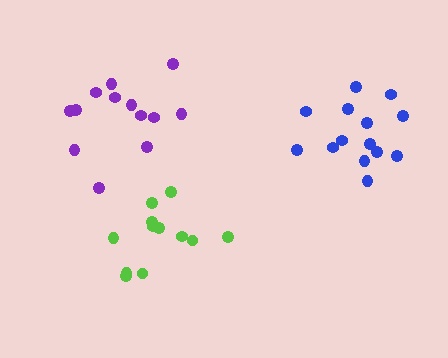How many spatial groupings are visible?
There are 3 spatial groupings.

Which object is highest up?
The purple cluster is topmost.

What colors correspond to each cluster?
The clusters are colored: purple, blue, lime.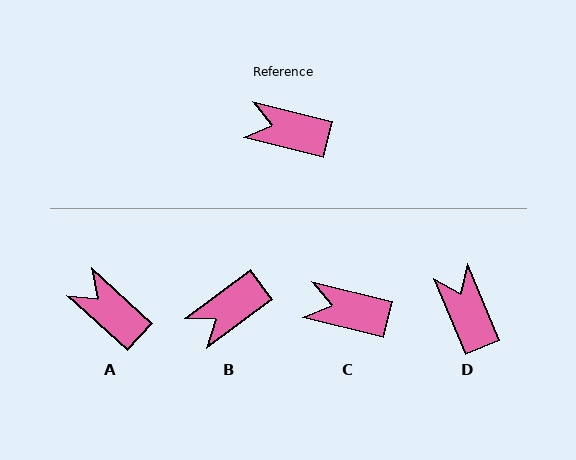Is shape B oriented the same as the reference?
No, it is off by about 50 degrees.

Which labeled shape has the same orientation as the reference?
C.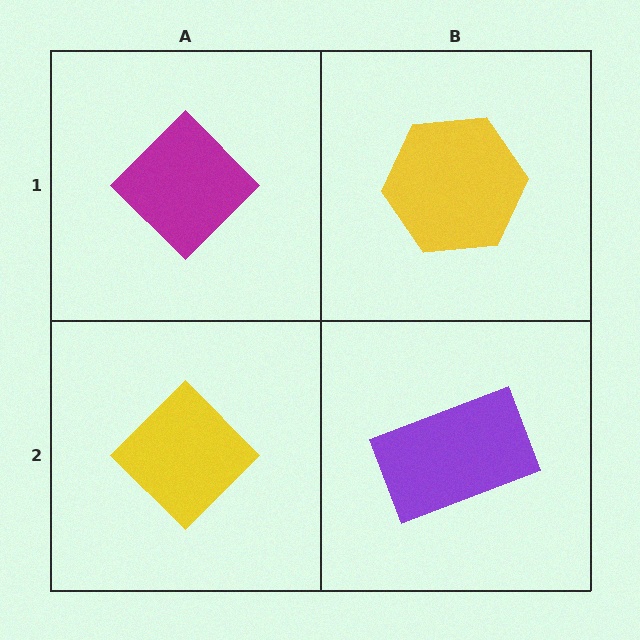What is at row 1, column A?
A magenta diamond.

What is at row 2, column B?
A purple rectangle.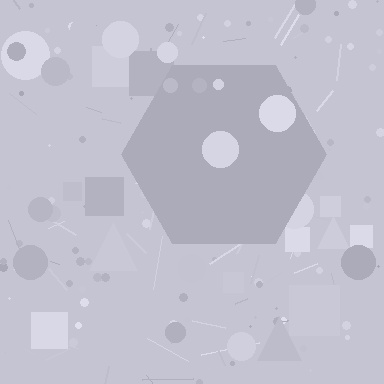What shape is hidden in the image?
A hexagon is hidden in the image.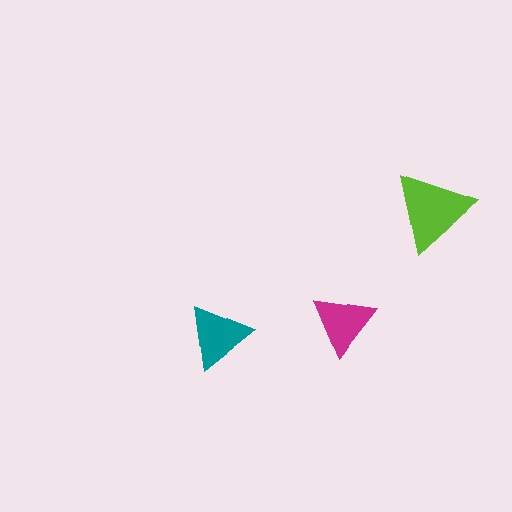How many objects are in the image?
There are 3 objects in the image.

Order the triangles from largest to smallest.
the lime one, the teal one, the magenta one.